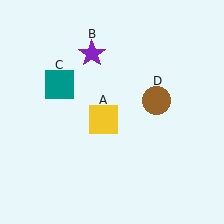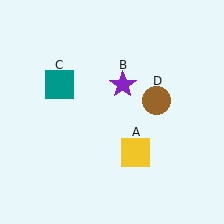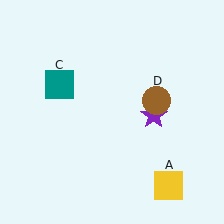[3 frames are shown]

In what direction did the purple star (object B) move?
The purple star (object B) moved down and to the right.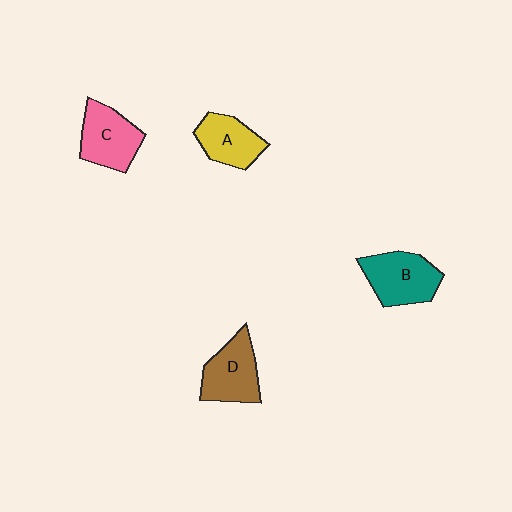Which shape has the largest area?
Shape B (teal).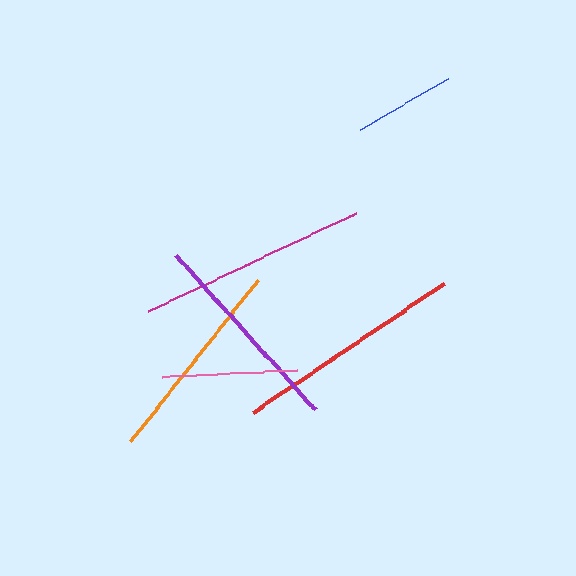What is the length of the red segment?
The red segment is approximately 231 pixels long.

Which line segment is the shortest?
The blue line is the shortest at approximately 102 pixels.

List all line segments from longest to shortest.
From longest to shortest: red, magenta, purple, orange, pink, blue.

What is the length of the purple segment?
The purple segment is approximately 208 pixels long.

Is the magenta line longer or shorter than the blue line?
The magenta line is longer than the blue line.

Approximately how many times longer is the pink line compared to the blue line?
The pink line is approximately 1.3 times the length of the blue line.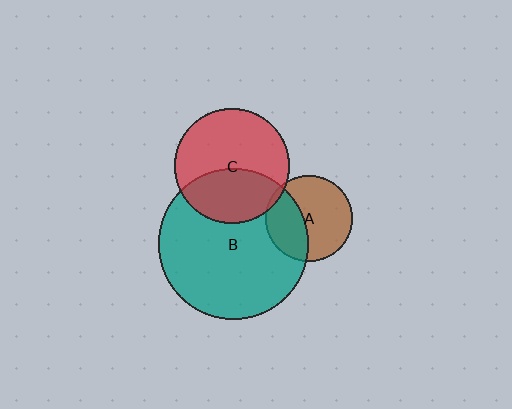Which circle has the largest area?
Circle B (teal).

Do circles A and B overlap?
Yes.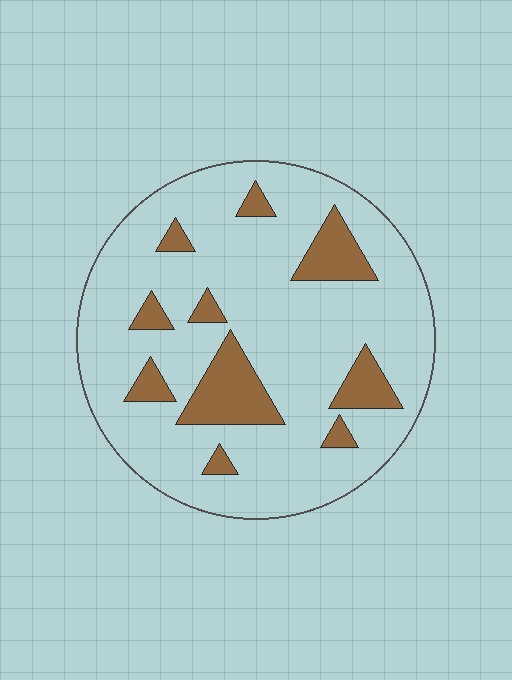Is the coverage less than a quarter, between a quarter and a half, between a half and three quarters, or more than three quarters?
Less than a quarter.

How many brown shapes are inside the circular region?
10.